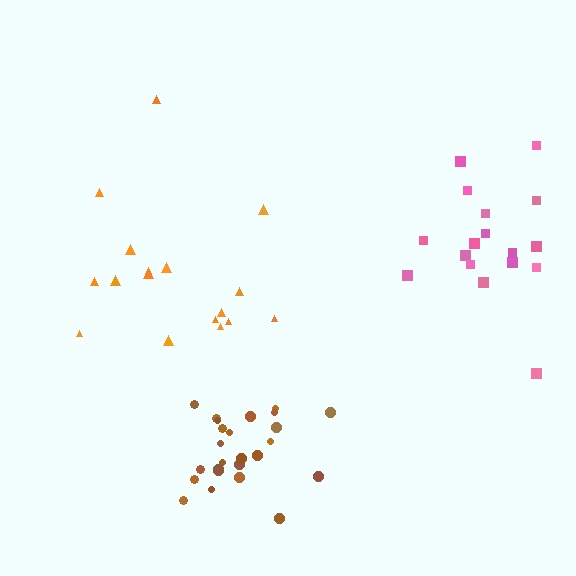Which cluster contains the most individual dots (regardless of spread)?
Brown (25).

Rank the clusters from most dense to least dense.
brown, orange, pink.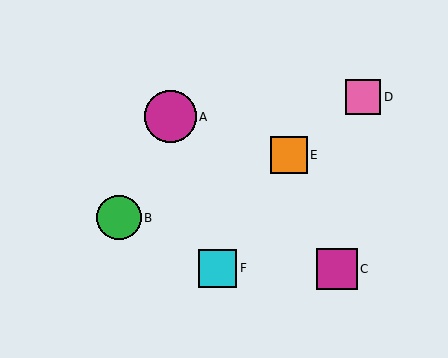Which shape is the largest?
The magenta circle (labeled A) is the largest.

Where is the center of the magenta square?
The center of the magenta square is at (337, 269).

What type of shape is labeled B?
Shape B is a green circle.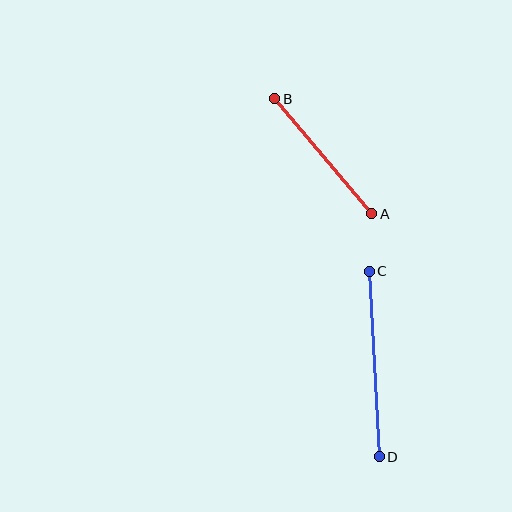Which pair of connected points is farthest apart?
Points C and D are farthest apart.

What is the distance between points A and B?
The distance is approximately 150 pixels.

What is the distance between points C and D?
The distance is approximately 186 pixels.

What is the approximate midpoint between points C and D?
The midpoint is at approximately (374, 364) pixels.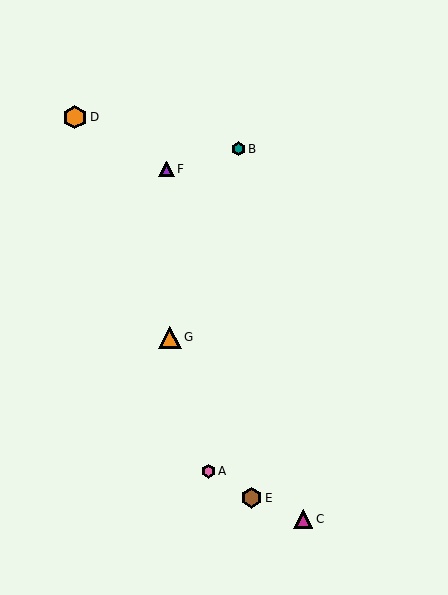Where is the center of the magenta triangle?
The center of the magenta triangle is at (303, 519).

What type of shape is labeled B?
Shape B is a teal hexagon.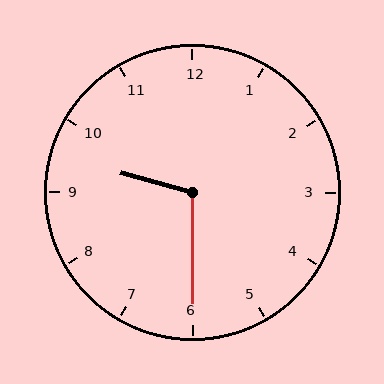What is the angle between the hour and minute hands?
Approximately 105 degrees.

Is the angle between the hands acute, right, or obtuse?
It is obtuse.